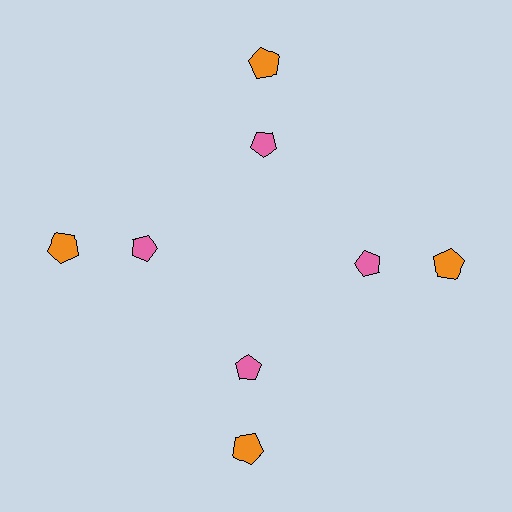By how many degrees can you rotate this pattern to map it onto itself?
The pattern maps onto itself every 90 degrees of rotation.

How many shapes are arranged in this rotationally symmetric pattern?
There are 8 shapes, arranged in 4 groups of 2.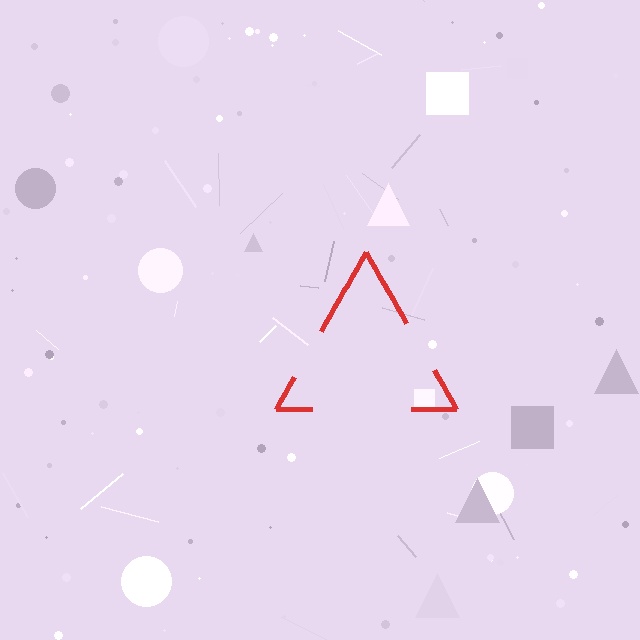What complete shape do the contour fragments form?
The contour fragments form a triangle.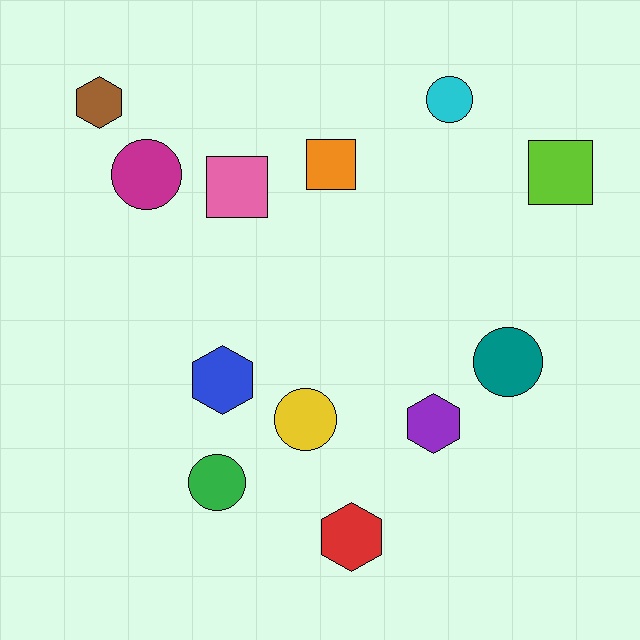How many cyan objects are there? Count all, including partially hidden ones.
There is 1 cyan object.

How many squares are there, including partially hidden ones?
There are 3 squares.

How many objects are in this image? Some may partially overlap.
There are 12 objects.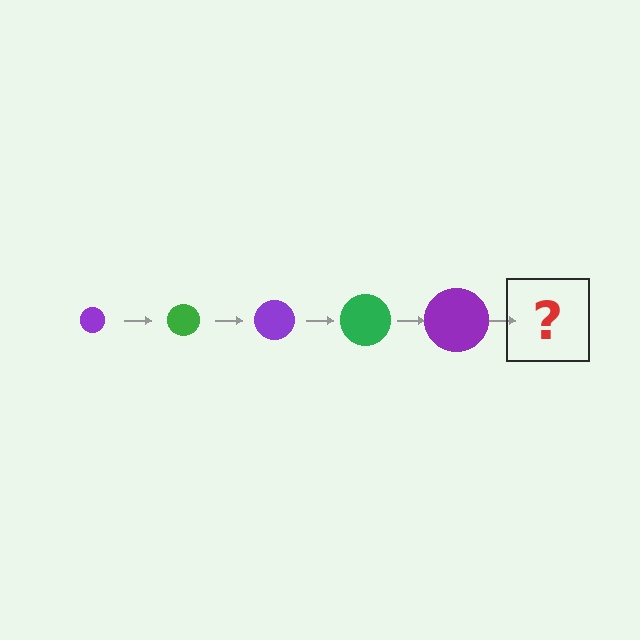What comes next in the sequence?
The next element should be a green circle, larger than the previous one.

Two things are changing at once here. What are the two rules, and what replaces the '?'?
The two rules are that the circle grows larger each step and the color cycles through purple and green. The '?' should be a green circle, larger than the previous one.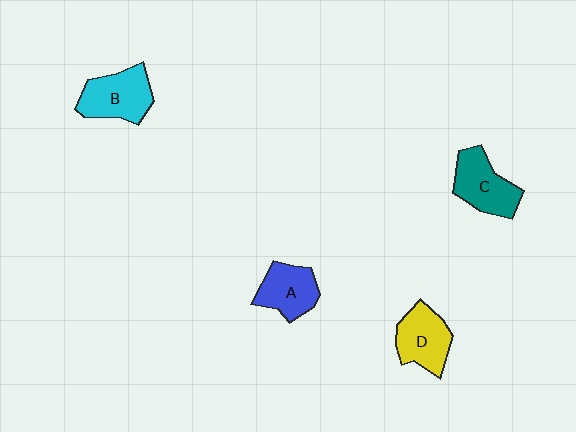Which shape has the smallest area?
Shape A (blue).